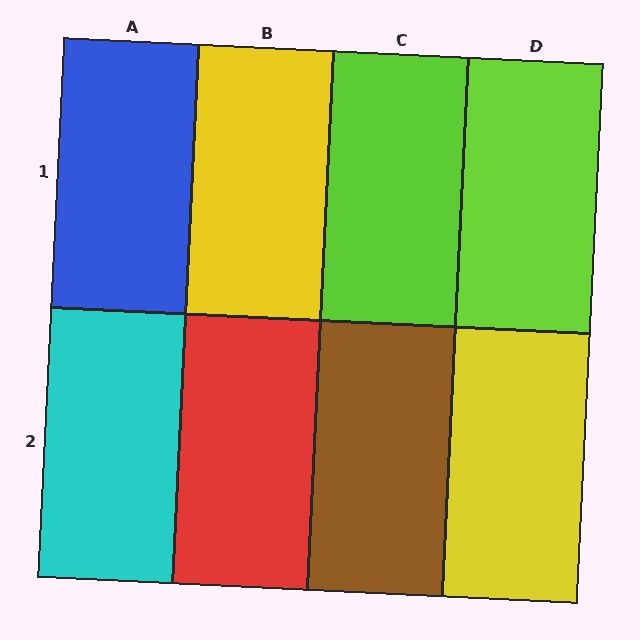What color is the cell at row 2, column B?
Red.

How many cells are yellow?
2 cells are yellow.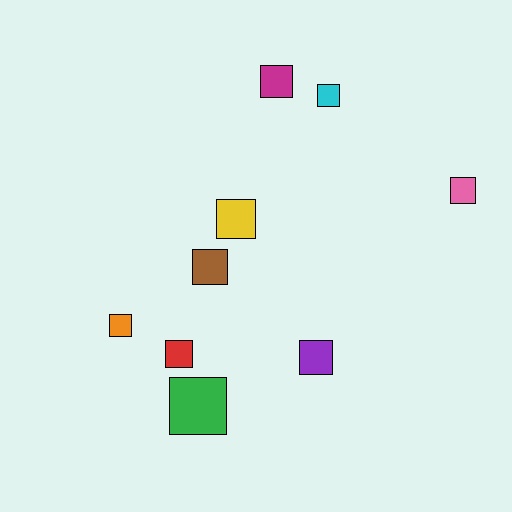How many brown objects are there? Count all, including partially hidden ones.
There is 1 brown object.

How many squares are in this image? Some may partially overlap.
There are 9 squares.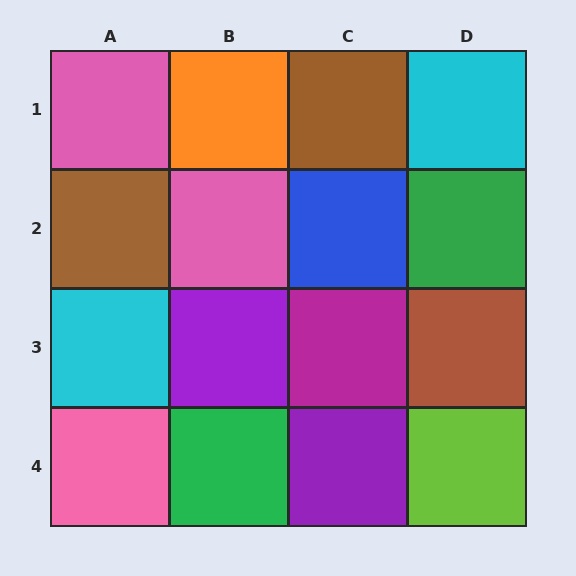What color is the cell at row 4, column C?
Purple.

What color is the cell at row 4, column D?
Lime.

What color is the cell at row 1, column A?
Pink.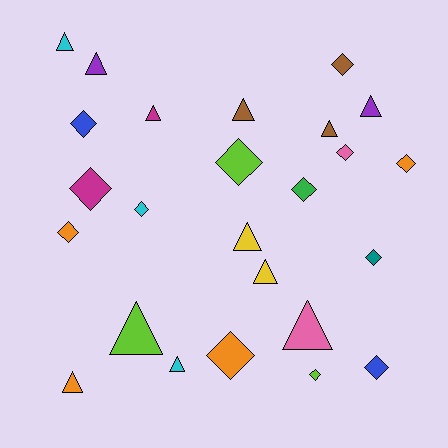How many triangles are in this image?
There are 12 triangles.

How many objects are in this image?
There are 25 objects.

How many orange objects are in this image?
There are 4 orange objects.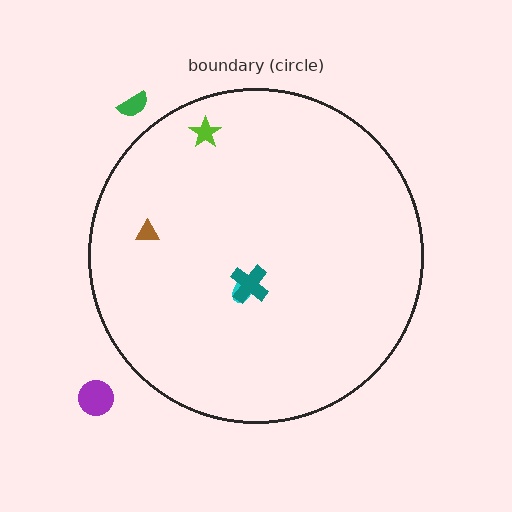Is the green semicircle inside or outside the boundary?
Outside.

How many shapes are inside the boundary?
4 inside, 2 outside.